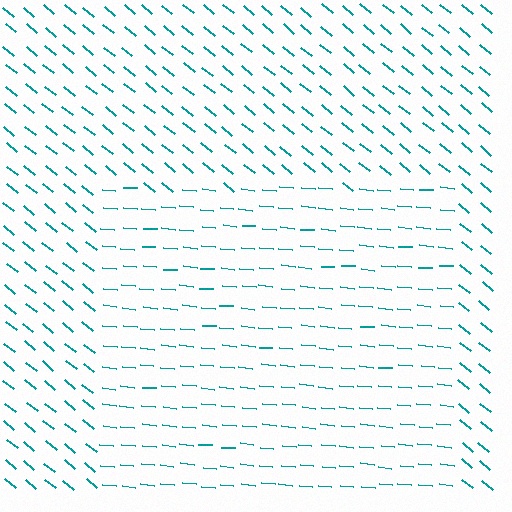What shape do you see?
I see a rectangle.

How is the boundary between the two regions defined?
The boundary is defined purely by a change in line orientation (approximately 34 degrees difference). All lines are the same color and thickness.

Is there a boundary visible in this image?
Yes, there is a texture boundary formed by a change in line orientation.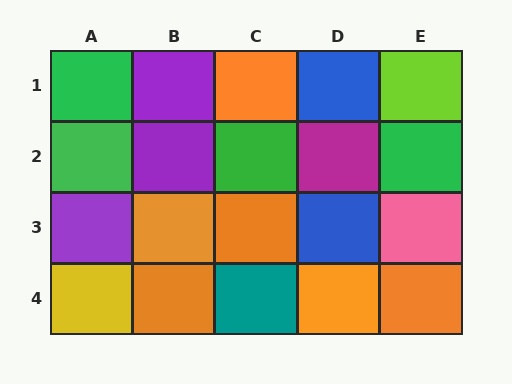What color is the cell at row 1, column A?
Green.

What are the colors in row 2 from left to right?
Green, purple, green, magenta, green.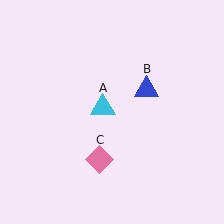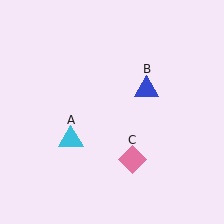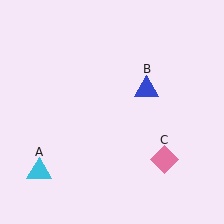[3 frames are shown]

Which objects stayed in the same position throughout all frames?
Blue triangle (object B) remained stationary.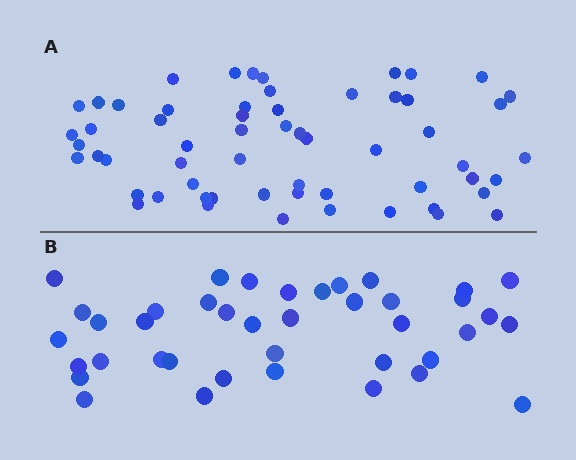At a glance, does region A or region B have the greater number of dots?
Region A (the top region) has more dots.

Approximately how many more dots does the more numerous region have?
Region A has approximately 20 more dots than region B.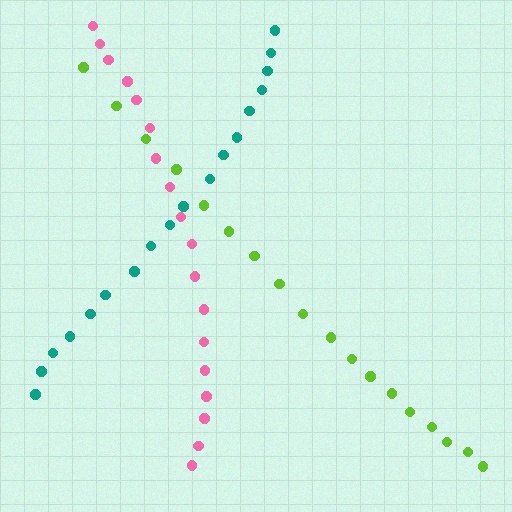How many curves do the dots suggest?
There are 3 distinct paths.